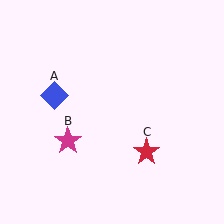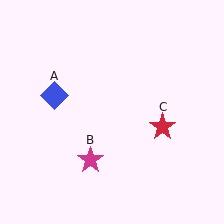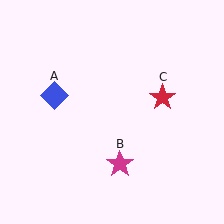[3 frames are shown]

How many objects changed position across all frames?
2 objects changed position: magenta star (object B), red star (object C).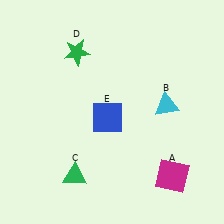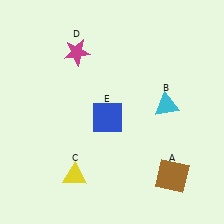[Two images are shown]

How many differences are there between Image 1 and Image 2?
There are 3 differences between the two images.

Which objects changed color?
A changed from magenta to brown. C changed from green to yellow. D changed from green to magenta.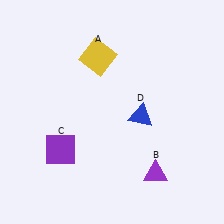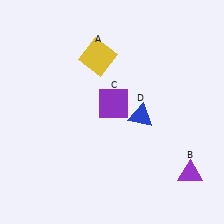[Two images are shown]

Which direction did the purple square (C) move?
The purple square (C) moved right.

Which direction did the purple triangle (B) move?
The purple triangle (B) moved right.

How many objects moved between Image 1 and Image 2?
2 objects moved between the two images.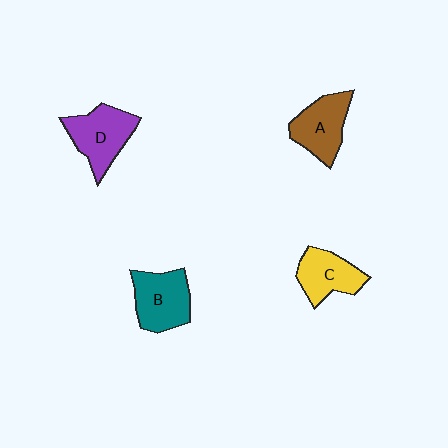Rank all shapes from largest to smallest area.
From largest to smallest: D (purple), B (teal), A (brown), C (yellow).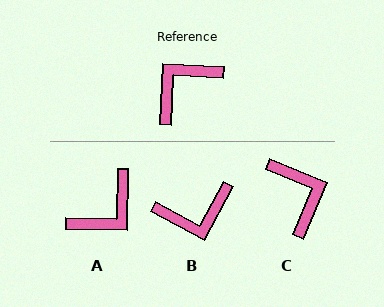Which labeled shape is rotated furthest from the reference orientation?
A, about 178 degrees away.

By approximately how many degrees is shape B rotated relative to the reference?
Approximately 155 degrees counter-clockwise.